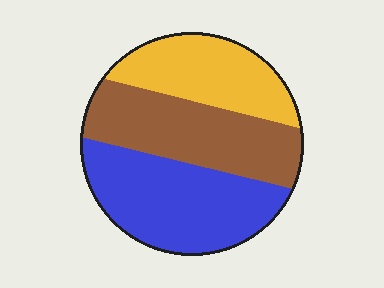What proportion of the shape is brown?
Brown takes up between a third and a half of the shape.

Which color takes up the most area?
Blue, at roughly 40%.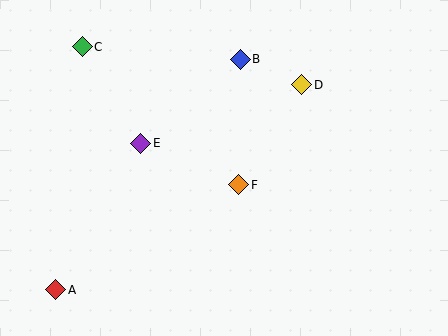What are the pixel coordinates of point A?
Point A is at (56, 290).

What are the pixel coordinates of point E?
Point E is at (141, 143).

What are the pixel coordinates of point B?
Point B is at (240, 59).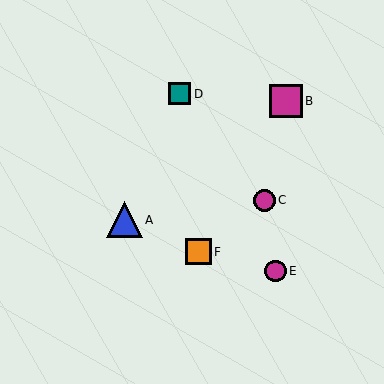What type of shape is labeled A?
Shape A is a blue triangle.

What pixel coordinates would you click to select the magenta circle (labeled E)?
Click at (276, 271) to select the magenta circle E.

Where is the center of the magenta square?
The center of the magenta square is at (286, 101).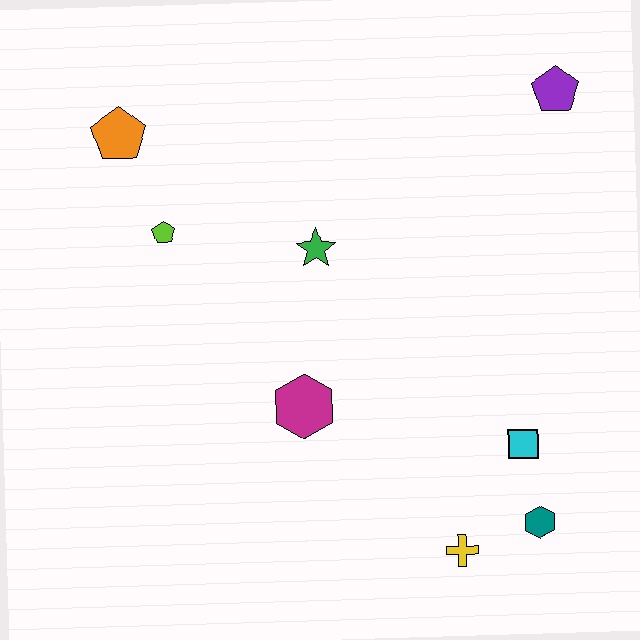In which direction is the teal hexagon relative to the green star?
The teal hexagon is below the green star.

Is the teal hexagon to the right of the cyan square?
Yes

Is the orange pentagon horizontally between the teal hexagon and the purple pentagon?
No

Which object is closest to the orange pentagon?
The lime pentagon is closest to the orange pentagon.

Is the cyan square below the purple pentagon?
Yes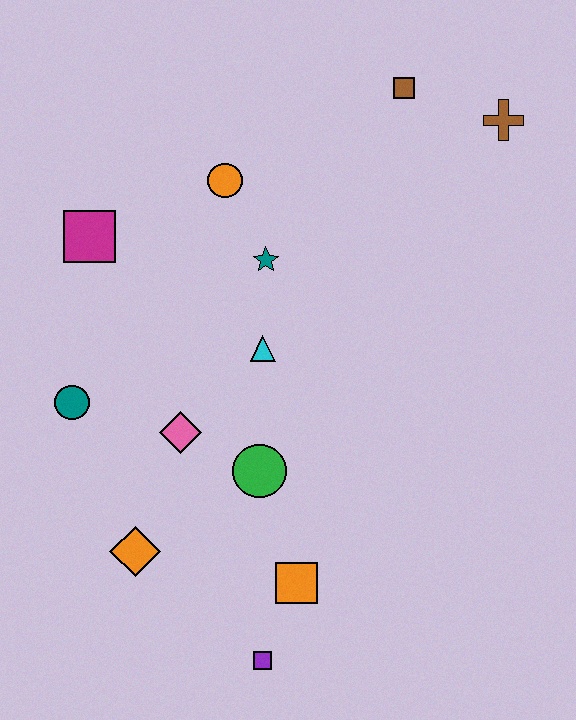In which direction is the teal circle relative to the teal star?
The teal circle is to the left of the teal star.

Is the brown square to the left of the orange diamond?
No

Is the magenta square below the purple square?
No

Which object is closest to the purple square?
The orange square is closest to the purple square.